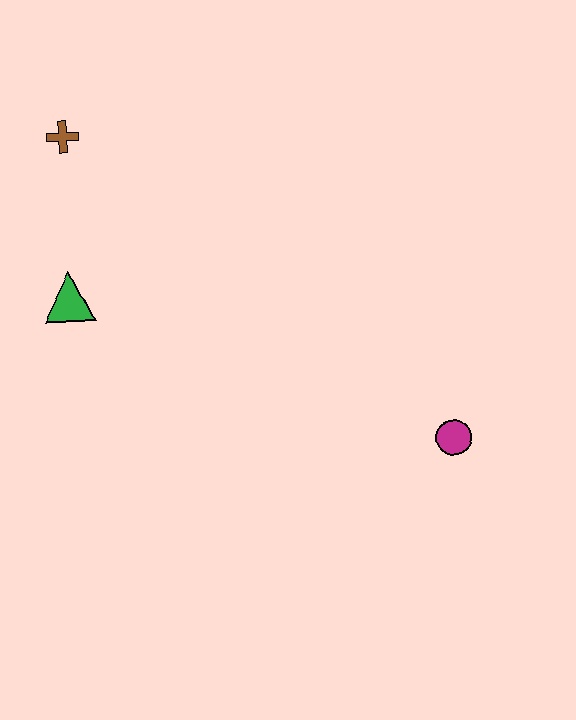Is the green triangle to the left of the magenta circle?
Yes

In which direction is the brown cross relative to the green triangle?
The brown cross is above the green triangle.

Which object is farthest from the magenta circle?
The brown cross is farthest from the magenta circle.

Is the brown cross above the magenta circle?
Yes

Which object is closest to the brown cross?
The green triangle is closest to the brown cross.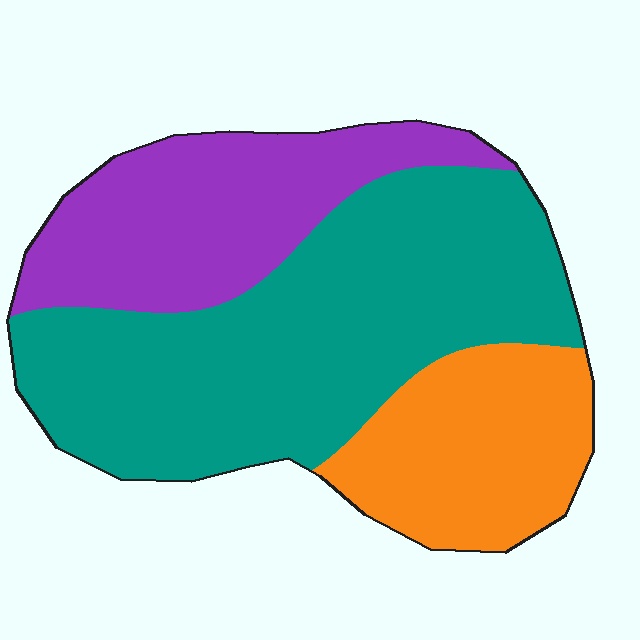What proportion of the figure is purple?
Purple covers roughly 25% of the figure.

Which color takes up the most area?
Teal, at roughly 50%.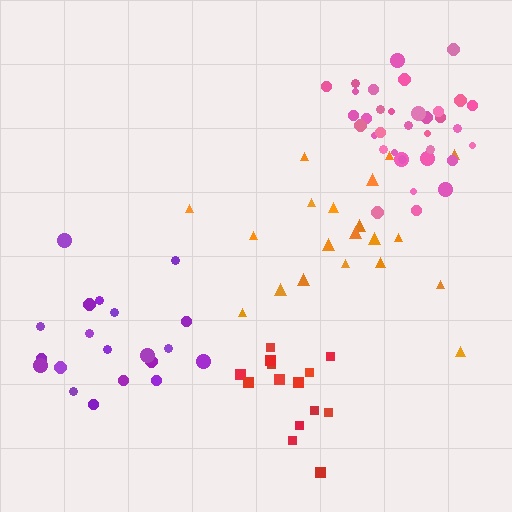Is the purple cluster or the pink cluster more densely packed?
Pink.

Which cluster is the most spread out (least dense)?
Orange.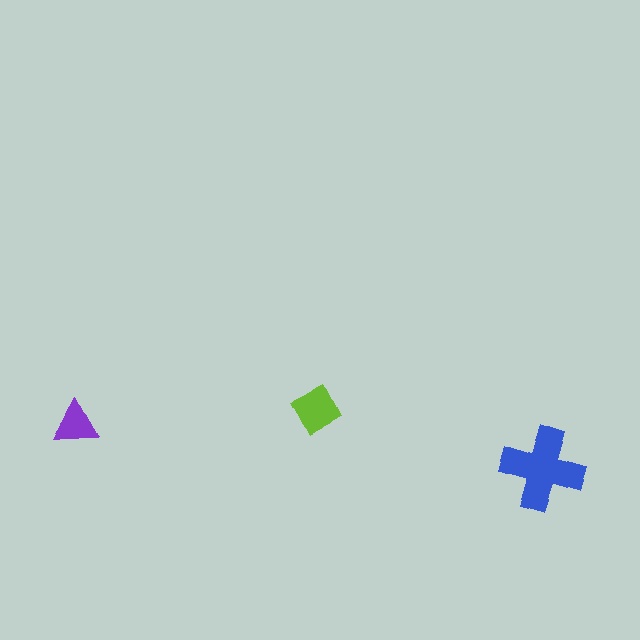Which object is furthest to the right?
The blue cross is rightmost.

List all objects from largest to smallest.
The blue cross, the lime diamond, the purple triangle.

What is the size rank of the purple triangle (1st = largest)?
3rd.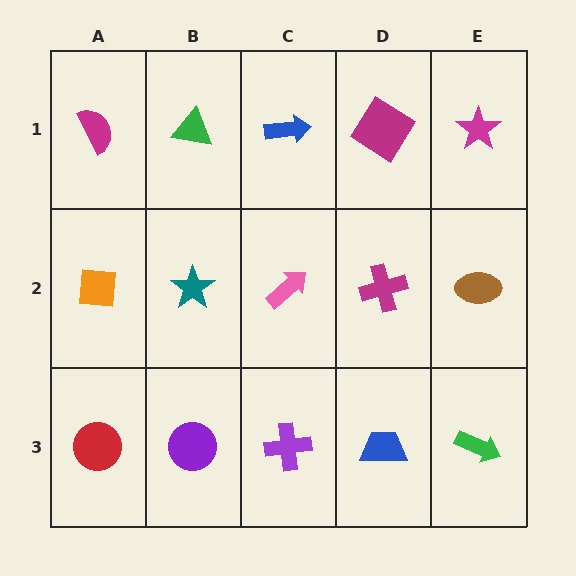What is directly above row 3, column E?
A brown ellipse.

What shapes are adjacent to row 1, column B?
A teal star (row 2, column B), a magenta semicircle (row 1, column A), a blue arrow (row 1, column C).